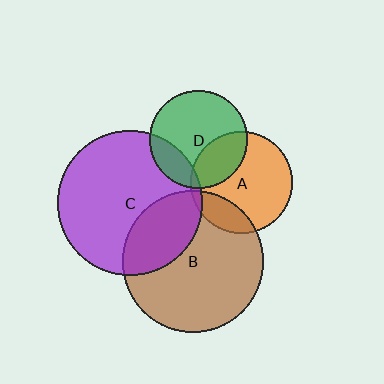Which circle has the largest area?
Circle C (purple).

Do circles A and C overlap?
Yes.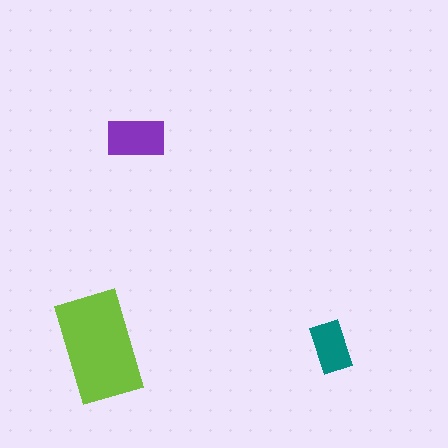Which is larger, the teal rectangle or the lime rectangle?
The lime one.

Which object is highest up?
The purple rectangle is topmost.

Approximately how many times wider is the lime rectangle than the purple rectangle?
About 2 times wider.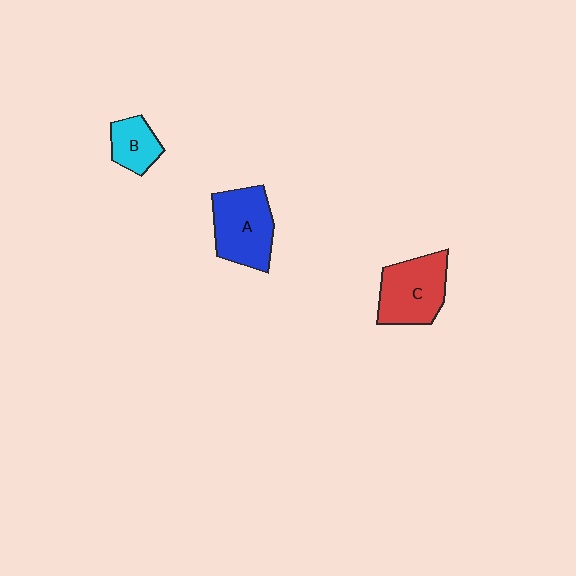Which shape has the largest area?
Shape A (blue).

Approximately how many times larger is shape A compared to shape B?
Approximately 1.9 times.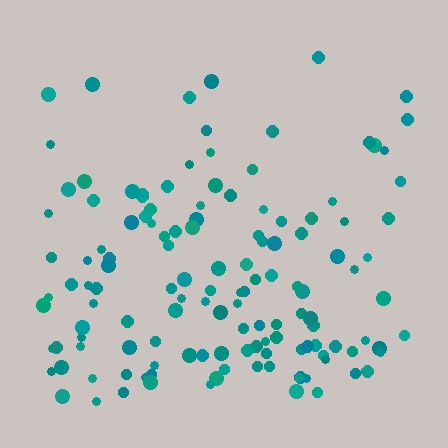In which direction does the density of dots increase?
From top to bottom, with the bottom side densest.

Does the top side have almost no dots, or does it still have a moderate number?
Still a moderate number, just noticeably fewer than the bottom.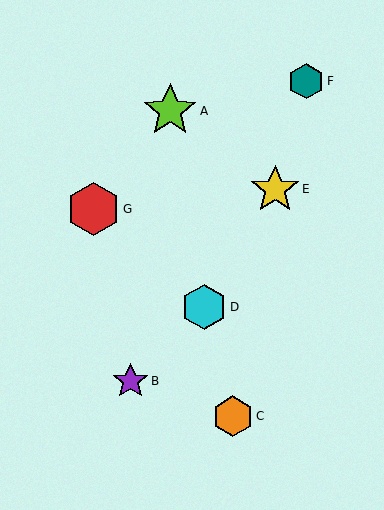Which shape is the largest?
The lime star (labeled A) is the largest.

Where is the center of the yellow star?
The center of the yellow star is at (275, 189).